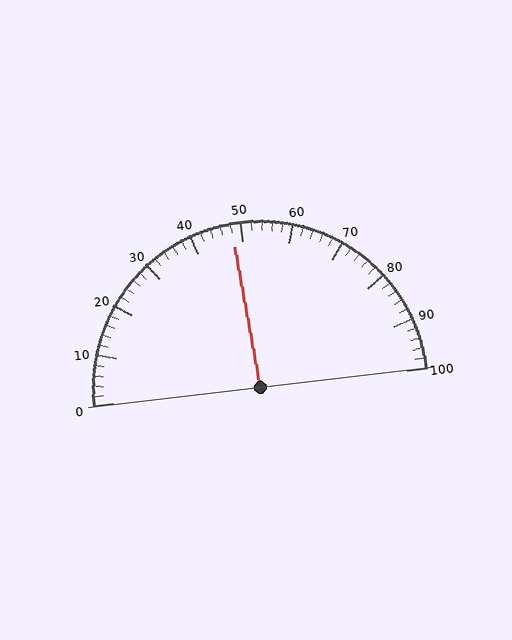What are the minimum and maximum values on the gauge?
The gauge ranges from 0 to 100.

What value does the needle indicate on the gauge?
The needle indicates approximately 48.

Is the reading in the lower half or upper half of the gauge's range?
The reading is in the lower half of the range (0 to 100).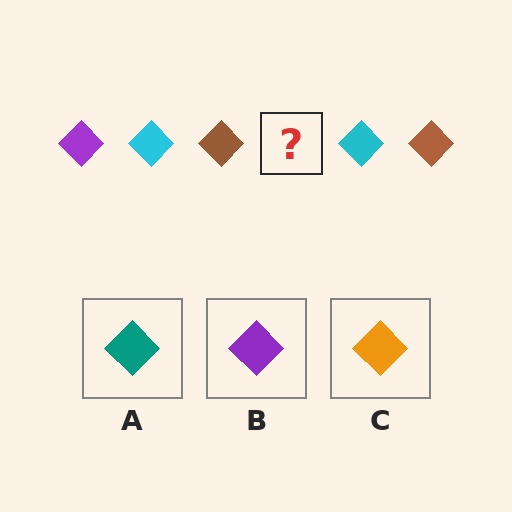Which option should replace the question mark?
Option B.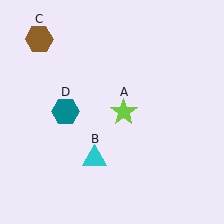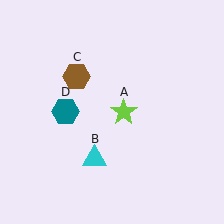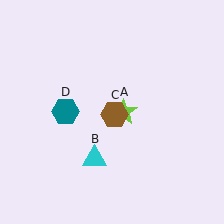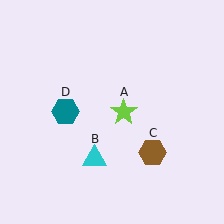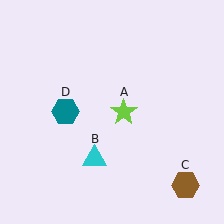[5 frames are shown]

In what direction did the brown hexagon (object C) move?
The brown hexagon (object C) moved down and to the right.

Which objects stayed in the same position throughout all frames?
Lime star (object A) and cyan triangle (object B) and teal hexagon (object D) remained stationary.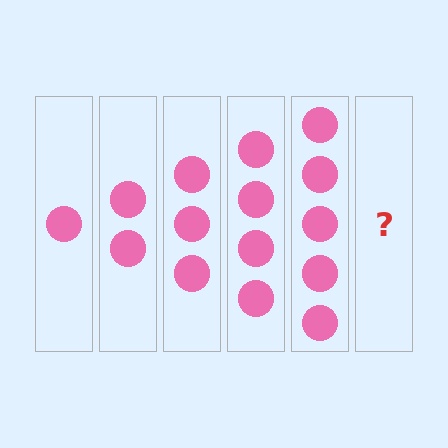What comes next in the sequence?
The next element should be 6 circles.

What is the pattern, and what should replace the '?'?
The pattern is that each step adds one more circle. The '?' should be 6 circles.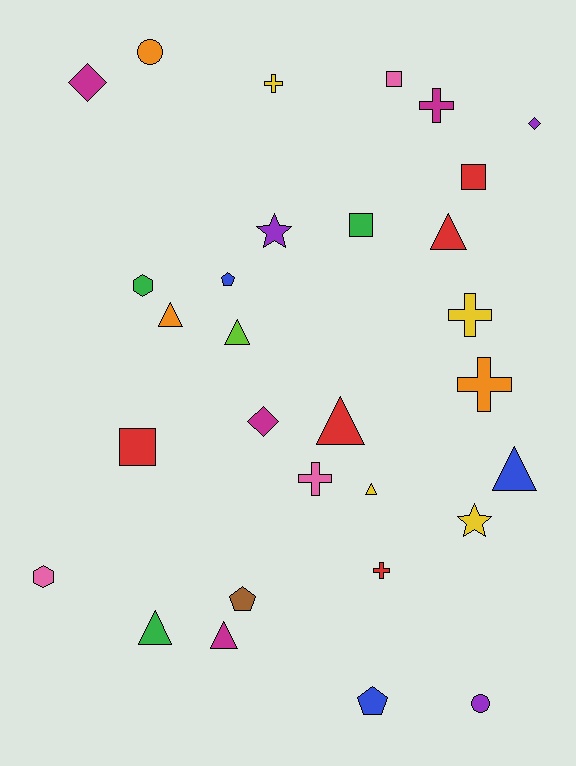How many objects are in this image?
There are 30 objects.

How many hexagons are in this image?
There are 2 hexagons.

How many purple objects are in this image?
There are 3 purple objects.